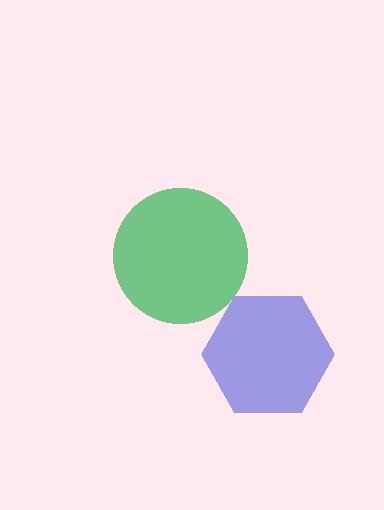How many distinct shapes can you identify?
There are 2 distinct shapes: a blue hexagon, a green circle.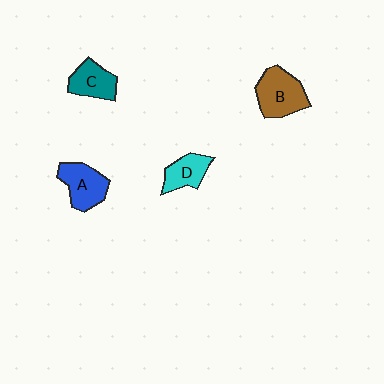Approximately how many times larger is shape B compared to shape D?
Approximately 1.5 times.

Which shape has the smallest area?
Shape D (cyan).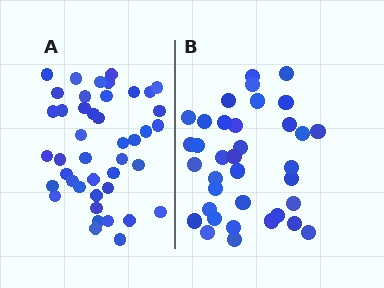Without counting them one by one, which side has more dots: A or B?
Region A (the left region) has more dots.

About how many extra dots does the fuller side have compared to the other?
Region A has roughly 8 or so more dots than region B.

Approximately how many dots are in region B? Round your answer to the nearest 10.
About 40 dots. (The exact count is 36, which rounds to 40.)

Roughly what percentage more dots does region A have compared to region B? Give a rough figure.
About 20% more.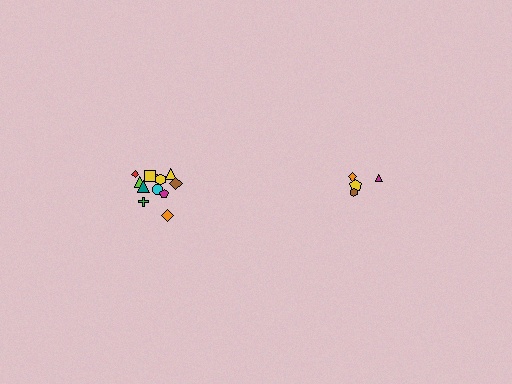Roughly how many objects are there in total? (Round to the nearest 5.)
Roughly 15 objects in total.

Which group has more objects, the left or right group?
The left group.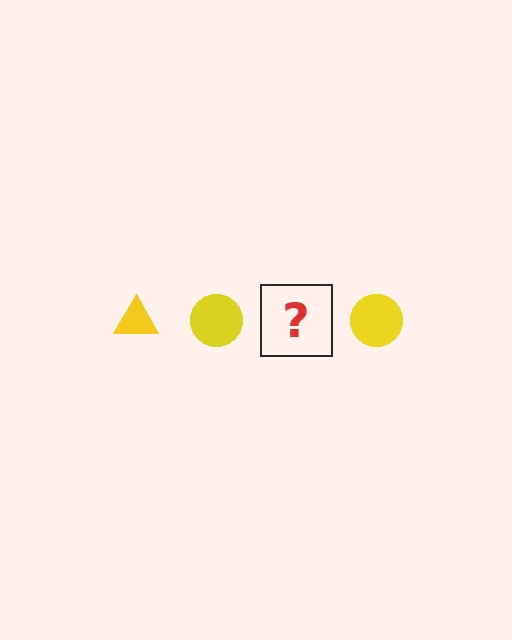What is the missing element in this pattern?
The missing element is a yellow triangle.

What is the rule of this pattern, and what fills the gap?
The rule is that the pattern cycles through triangle, circle shapes in yellow. The gap should be filled with a yellow triangle.